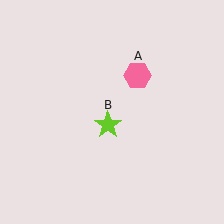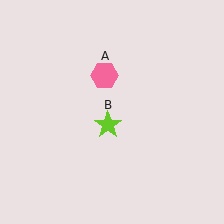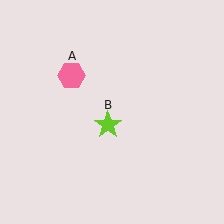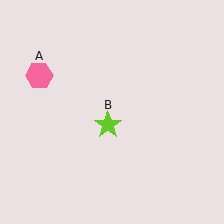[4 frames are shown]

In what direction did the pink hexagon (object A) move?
The pink hexagon (object A) moved left.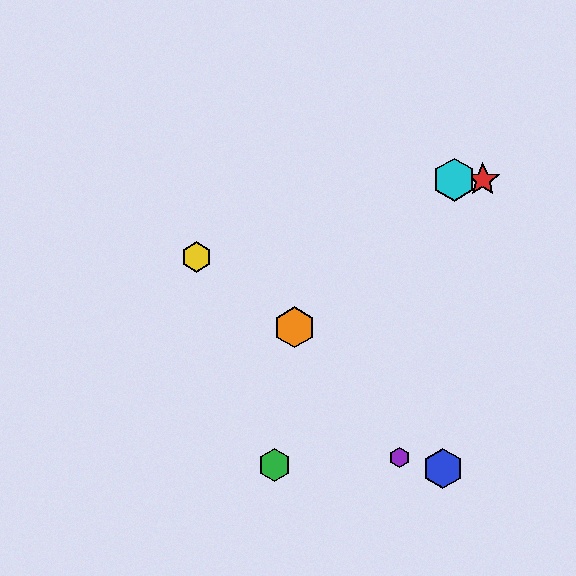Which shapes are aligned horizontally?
The red star, the cyan hexagon are aligned horizontally.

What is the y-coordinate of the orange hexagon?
The orange hexagon is at y≈327.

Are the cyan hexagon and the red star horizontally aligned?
Yes, both are at y≈180.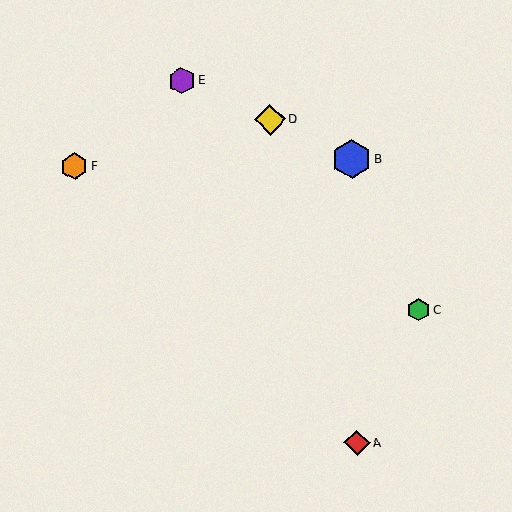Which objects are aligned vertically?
Objects A, B are aligned vertically.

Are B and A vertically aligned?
Yes, both are at x≈352.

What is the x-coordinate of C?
Object C is at x≈419.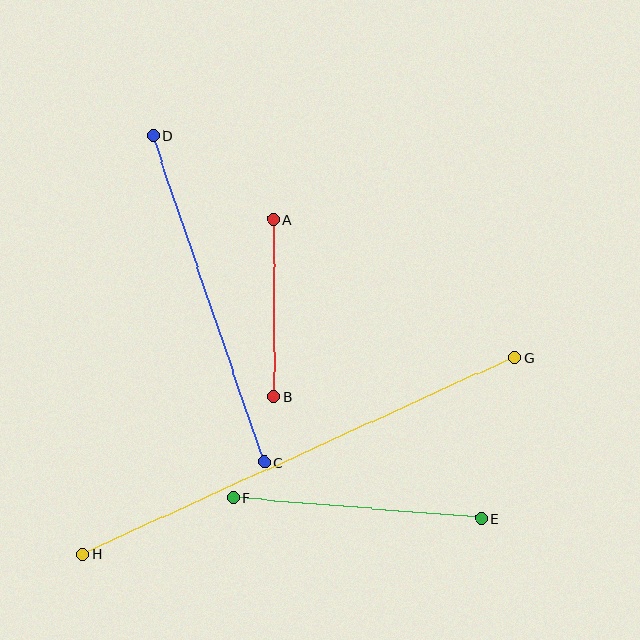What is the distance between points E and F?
The distance is approximately 249 pixels.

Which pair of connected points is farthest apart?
Points G and H are farthest apart.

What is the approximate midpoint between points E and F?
The midpoint is at approximately (357, 508) pixels.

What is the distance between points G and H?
The distance is approximately 474 pixels.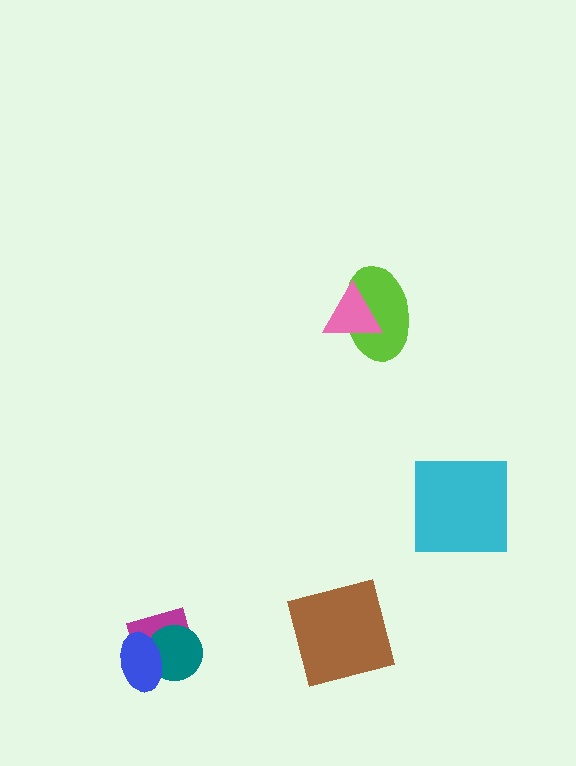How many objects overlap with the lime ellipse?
1 object overlaps with the lime ellipse.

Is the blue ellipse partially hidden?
No, no other shape covers it.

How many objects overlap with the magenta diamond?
2 objects overlap with the magenta diamond.